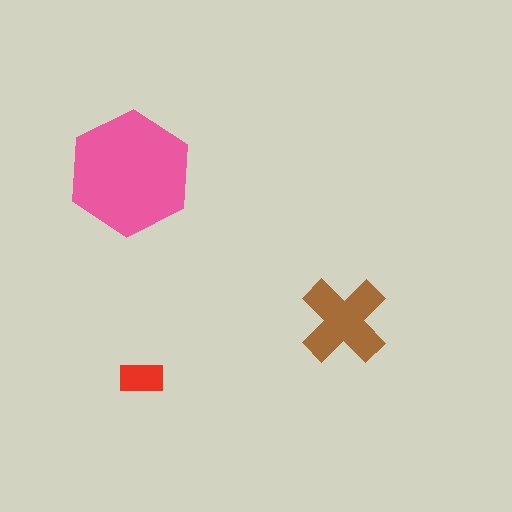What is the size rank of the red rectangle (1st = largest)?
3rd.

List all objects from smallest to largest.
The red rectangle, the brown cross, the pink hexagon.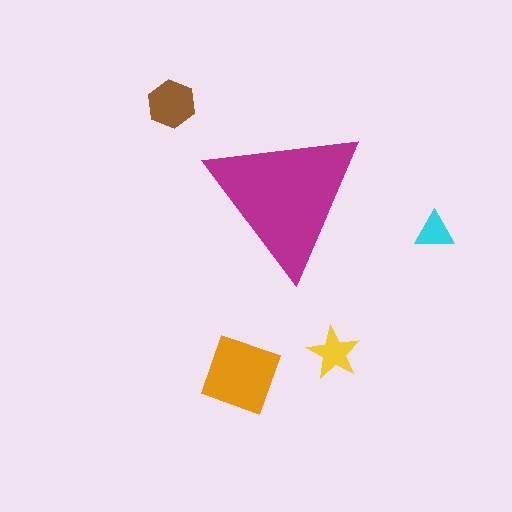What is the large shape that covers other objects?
A magenta triangle.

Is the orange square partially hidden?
No, the orange square is fully visible.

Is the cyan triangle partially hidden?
No, the cyan triangle is fully visible.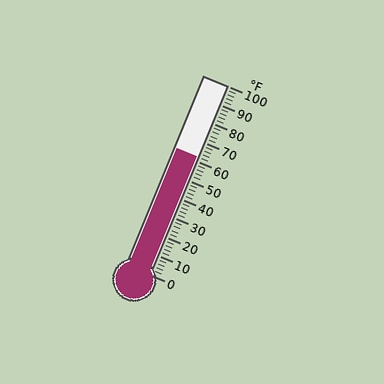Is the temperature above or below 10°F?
The temperature is above 10°F.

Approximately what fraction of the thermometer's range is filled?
The thermometer is filled to approximately 60% of its range.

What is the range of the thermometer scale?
The thermometer scale ranges from 0°F to 100°F.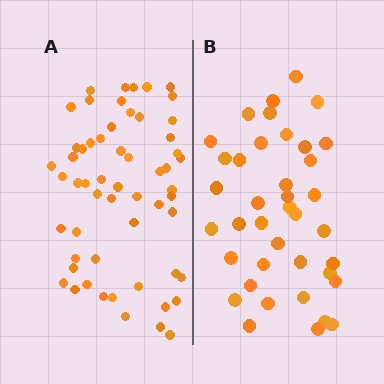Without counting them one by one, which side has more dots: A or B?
Region A (the left region) has more dots.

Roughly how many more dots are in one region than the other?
Region A has approximately 20 more dots than region B.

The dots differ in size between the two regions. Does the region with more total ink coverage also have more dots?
No. Region B has more total ink coverage because its dots are larger, but region A actually contains more individual dots. Total area can be misleading — the number of items is what matters here.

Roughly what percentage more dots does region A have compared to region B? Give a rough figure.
About 45% more.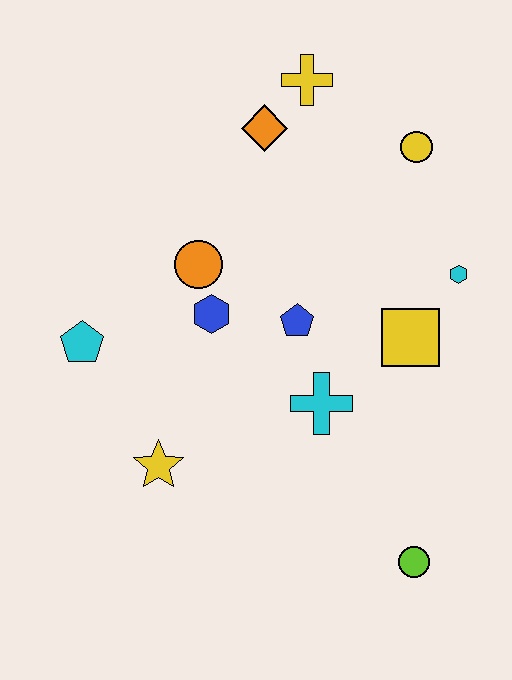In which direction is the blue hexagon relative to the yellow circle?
The blue hexagon is to the left of the yellow circle.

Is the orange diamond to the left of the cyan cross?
Yes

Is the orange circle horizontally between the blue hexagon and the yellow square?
No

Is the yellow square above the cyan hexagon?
No